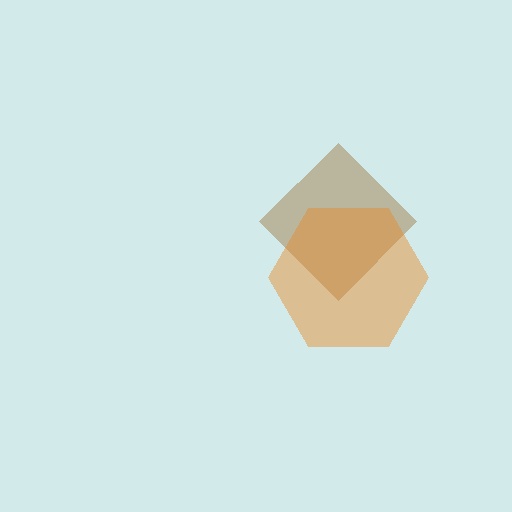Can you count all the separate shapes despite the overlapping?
Yes, there are 2 separate shapes.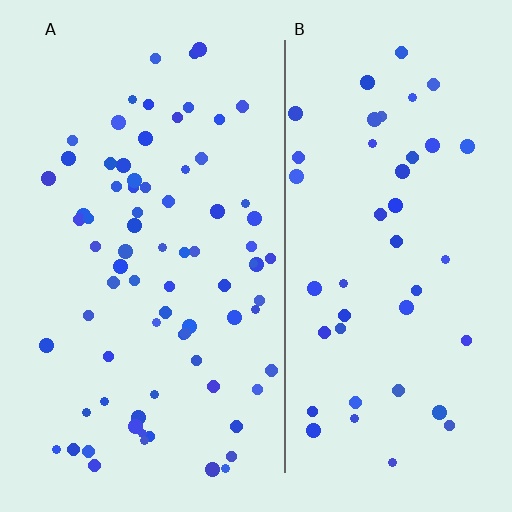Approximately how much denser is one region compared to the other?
Approximately 1.7× — region A over region B.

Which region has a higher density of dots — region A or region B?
A (the left).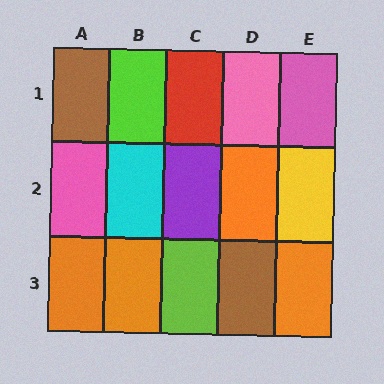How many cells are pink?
3 cells are pink.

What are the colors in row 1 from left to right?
Brown, lime, red, pink, pink.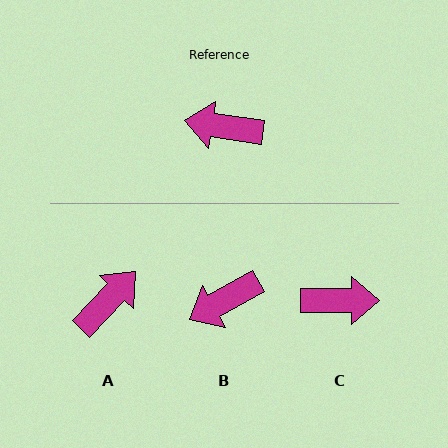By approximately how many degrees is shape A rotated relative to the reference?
Approximately 125 degrees clockwise.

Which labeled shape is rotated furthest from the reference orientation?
C, about 171 degrees away.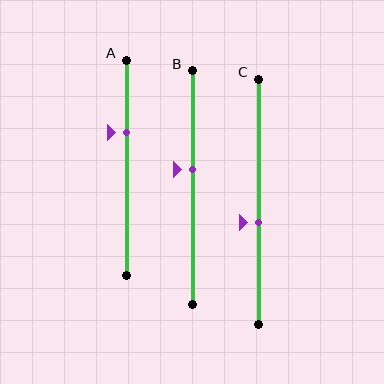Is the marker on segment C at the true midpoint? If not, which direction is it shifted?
No, the marker on segment C is shifted downward by about 8% of the segment length.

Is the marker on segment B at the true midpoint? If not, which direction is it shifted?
No, the marker on segment B is shifted upward by about 8% of the segment length.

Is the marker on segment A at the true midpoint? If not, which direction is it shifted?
No, the marker on segment A is shifted upward by about 17% of the segment length.